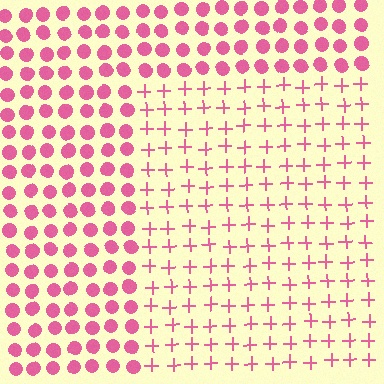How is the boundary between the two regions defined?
The boundary is defined by a change in element shape: plus signs inside vs. circles outside. All elements share the same color and spacing.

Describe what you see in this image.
The image is filled with small pink elements arranged in a uniform grid. A rectangle-shaped region contains plus signs, while the surrounding area contains circles. The boundary is defined purely by the change in element shape.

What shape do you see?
I see a rectangle.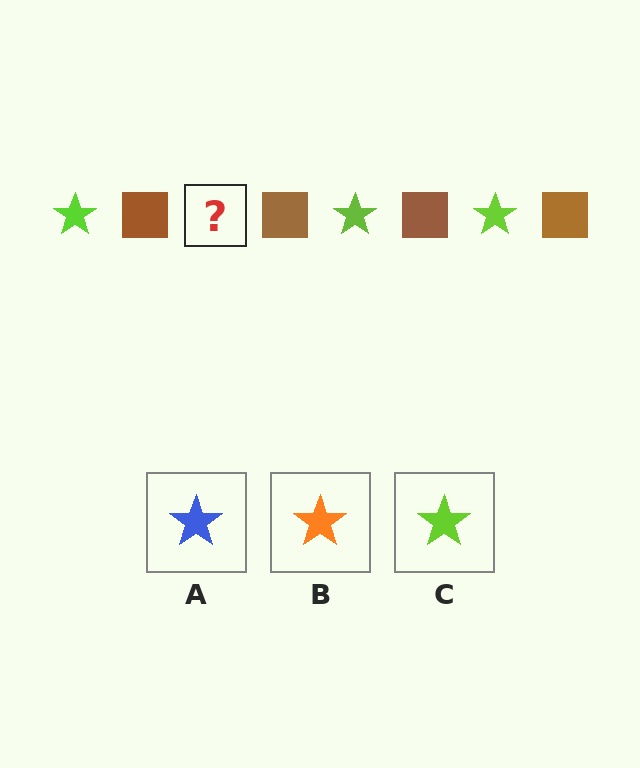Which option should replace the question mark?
Option C.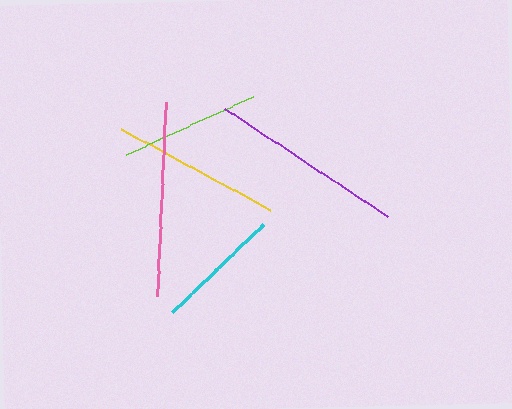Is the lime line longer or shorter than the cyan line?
The lime line is longer than the cyan line.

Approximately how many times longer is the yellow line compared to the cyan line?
The yellow line is approximately 1.3 times the length of the cyan line.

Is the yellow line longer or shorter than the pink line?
The pink line is longer than the yellow line.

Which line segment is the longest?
The purple line is the longest at approximately 195 pixels.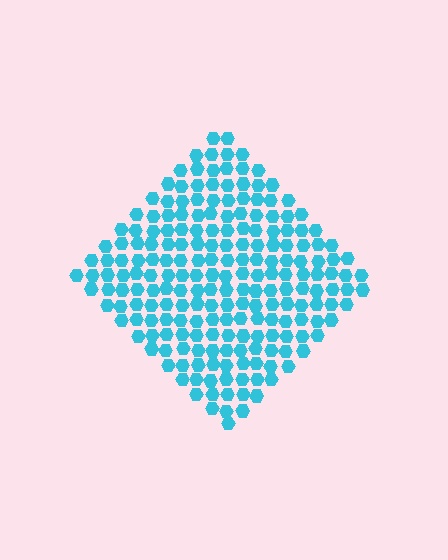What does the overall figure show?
The overall figure shows a diamond.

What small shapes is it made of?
It is made of small hexagons.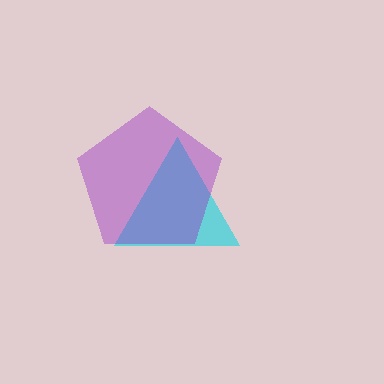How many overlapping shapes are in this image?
There are 2 overlapping shapes in the image.